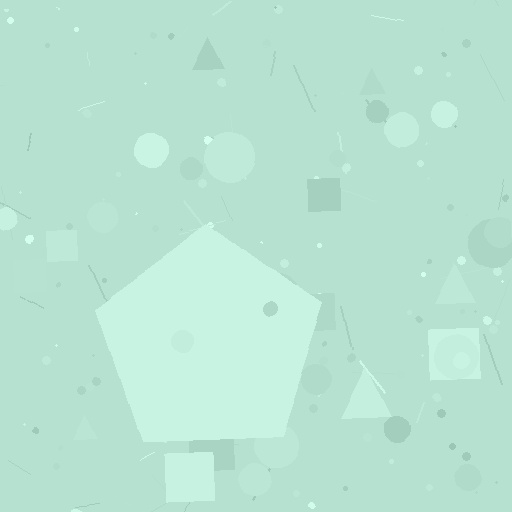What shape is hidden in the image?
A pentagon is hidden in the image.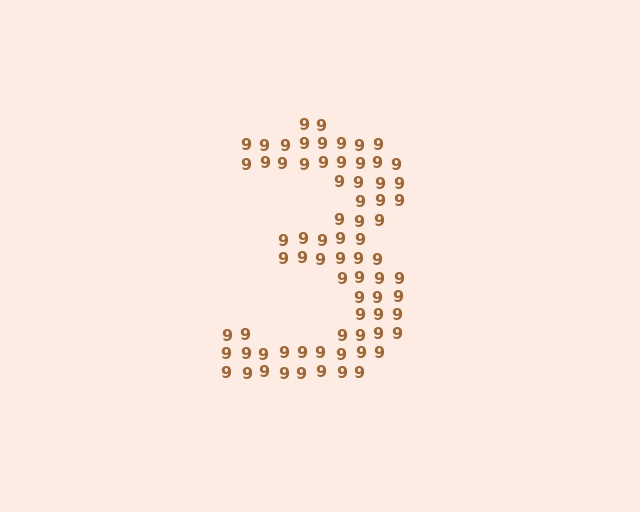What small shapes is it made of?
It is made of small digit 9's.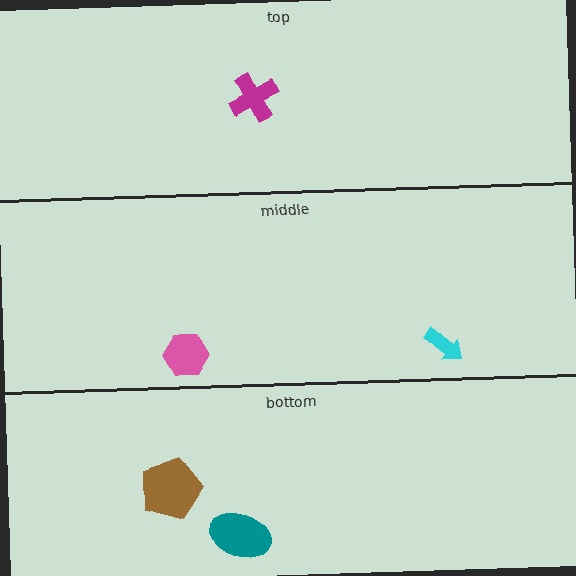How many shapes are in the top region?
1.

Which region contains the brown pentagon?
The bottom region.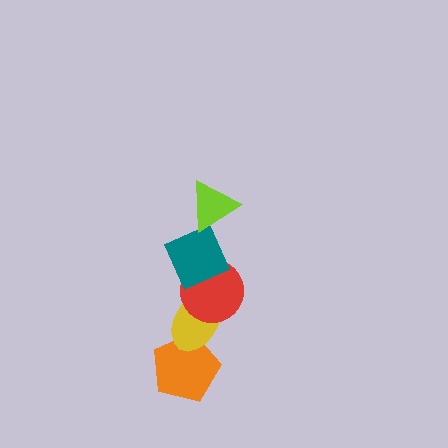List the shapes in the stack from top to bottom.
From top to bottom: the lime triangle, the teal square, the red circle, the yellow ellipse, the orange pentagon.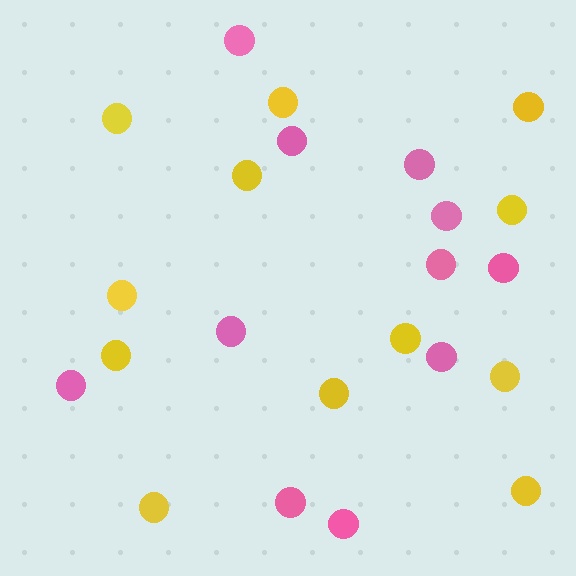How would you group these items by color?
There are 2 groups: one group of yellow circles (12) and one group of pink circles (11).